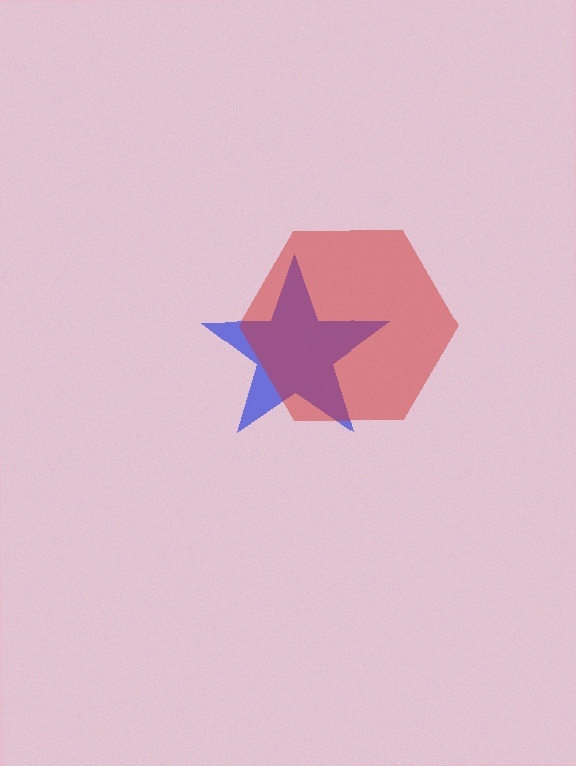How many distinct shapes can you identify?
There are 2 distinct shapes: a blue star, a red hexagon.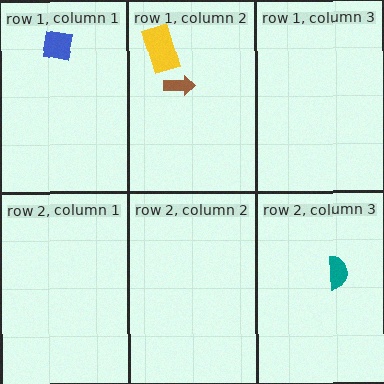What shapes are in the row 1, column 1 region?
The blue square.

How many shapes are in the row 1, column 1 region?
1.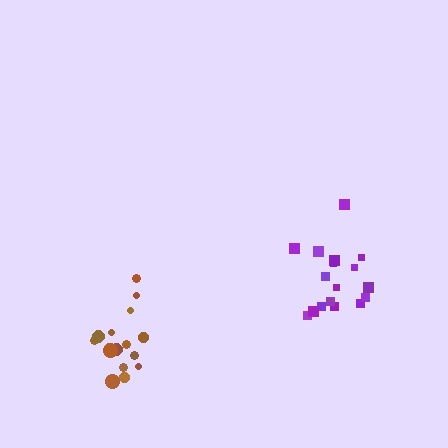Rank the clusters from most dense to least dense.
brown, purple.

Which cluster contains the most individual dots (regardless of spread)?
Purple (17).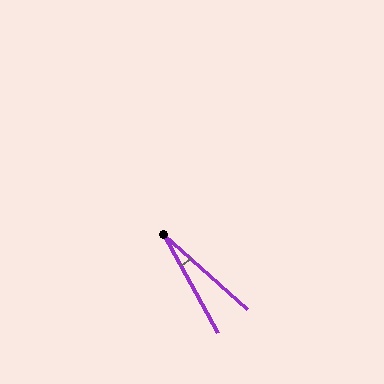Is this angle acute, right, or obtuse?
It is acute.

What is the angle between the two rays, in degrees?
Approximately 20 degrees.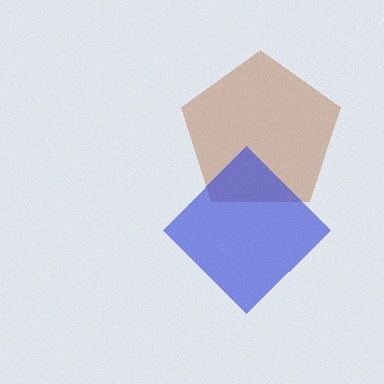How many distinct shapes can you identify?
There are 2 distinct shapes: a brown pentagon, a blue diamond.